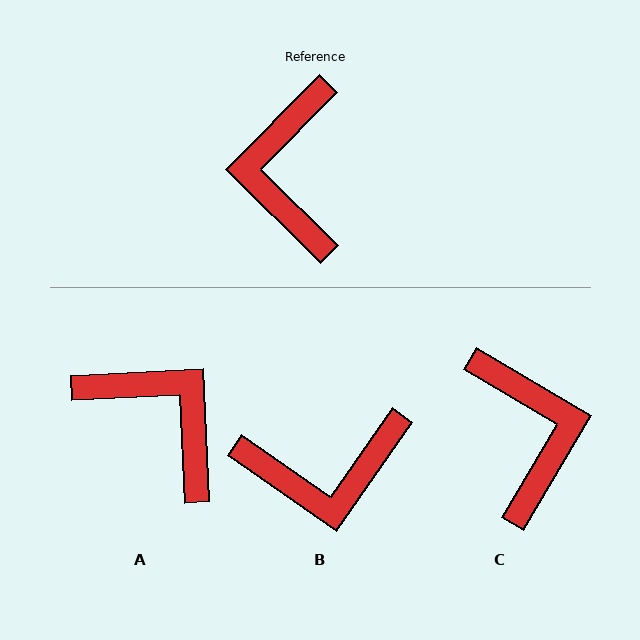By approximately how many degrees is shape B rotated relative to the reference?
Approximately 100 degrees counter-clockwise.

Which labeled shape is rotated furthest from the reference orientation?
C, about 166 degrees away.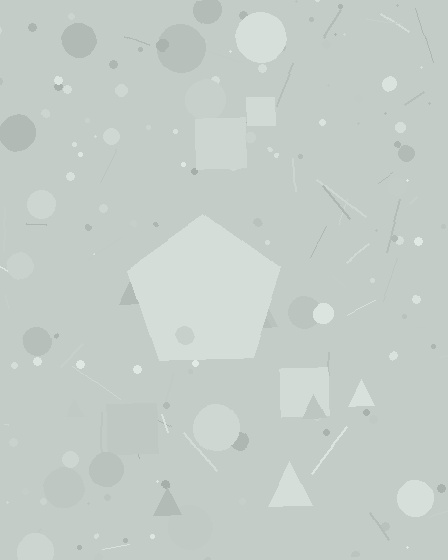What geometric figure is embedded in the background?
A pentagon is embedded in the background.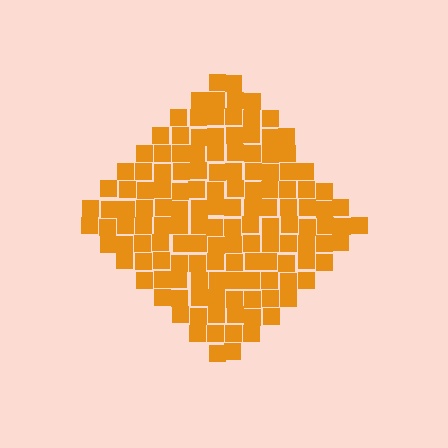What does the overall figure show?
The overall figure shows a diamond.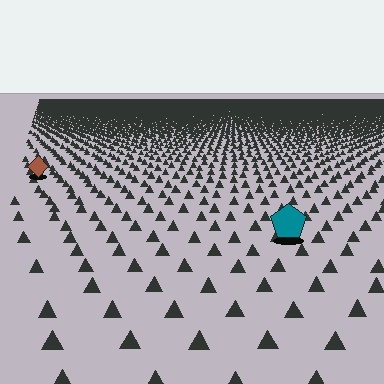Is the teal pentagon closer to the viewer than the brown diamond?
Yes. The teal pentagon is closer — you can tell from the texture gradient: the ground texture is coarser near it.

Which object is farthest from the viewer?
The brown diamond is farthest from the viewer. It appears smaller and the ground texture around it is denser.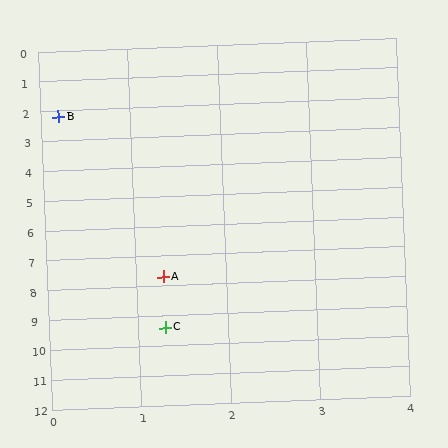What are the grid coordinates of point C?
Point C is at approximately (1.3, 9.4).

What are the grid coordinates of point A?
Point A is at approximately (1.3, 7.7).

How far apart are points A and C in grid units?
Points A and C are about 1.7 grid units apart.